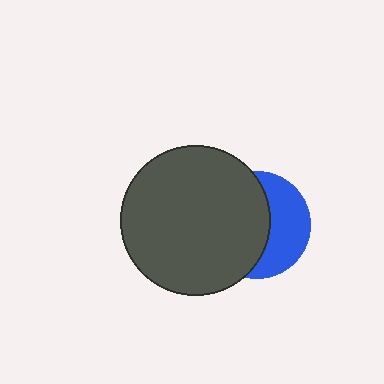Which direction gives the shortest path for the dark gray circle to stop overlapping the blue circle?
Moving left gives the shortest separation.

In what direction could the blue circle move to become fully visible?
The blue circle could move right. That would shift it out from behind the dark gray circle entirely.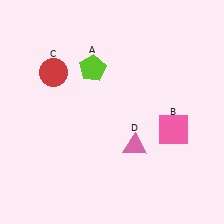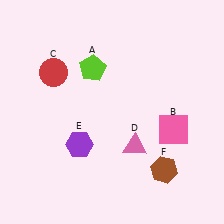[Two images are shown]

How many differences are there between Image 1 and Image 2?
There are 2 differences between the two images.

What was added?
A purple hexagon (E), a brown hexagon (F) were added in Image 2.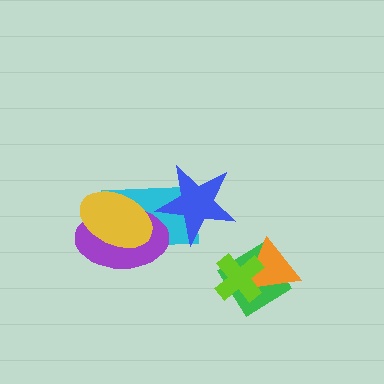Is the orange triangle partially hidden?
Yes, it is partially covered by another shape.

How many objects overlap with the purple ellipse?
2 objects overlap with the purple ellipse.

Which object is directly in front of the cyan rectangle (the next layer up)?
The purple ellipse is directly in front of the cyan rectangle.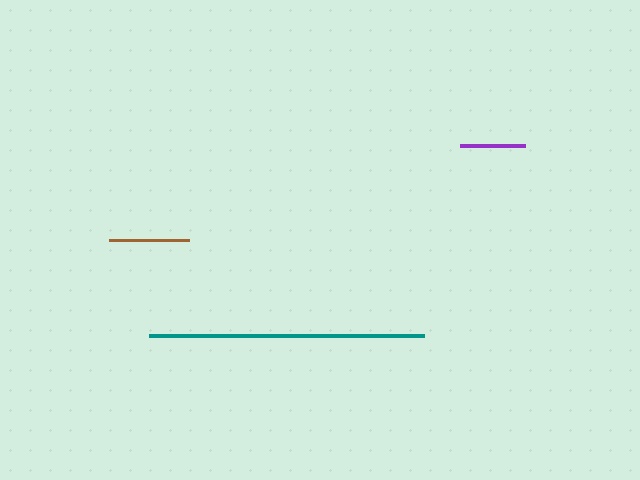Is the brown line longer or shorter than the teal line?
The teal line is longer than the brown line.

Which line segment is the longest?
The teal line is the longest at approximately 274 pixels.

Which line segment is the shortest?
The purple line is the shortest at approximately 64 pixels.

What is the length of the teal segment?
The teal segment is approximately 274 pixels long.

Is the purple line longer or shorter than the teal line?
The teal line is longer than the purple line.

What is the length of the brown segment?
The brown segment is approximately 80 pixels long.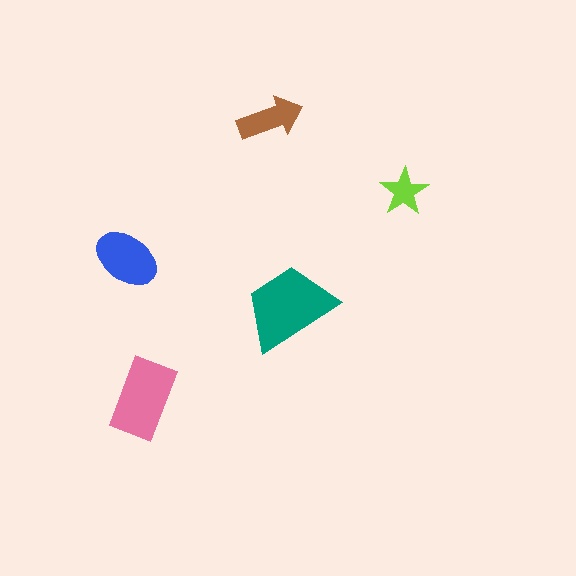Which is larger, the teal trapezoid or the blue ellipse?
The teal trapezoid.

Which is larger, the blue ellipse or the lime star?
The blue ellipse.